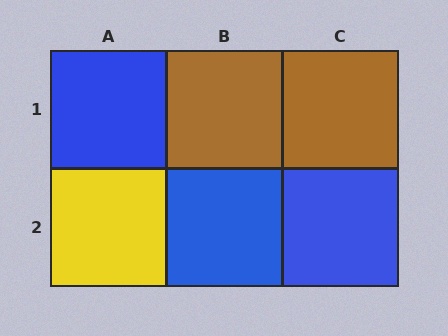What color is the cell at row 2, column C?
Blue.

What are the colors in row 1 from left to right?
Blue, brown, brown.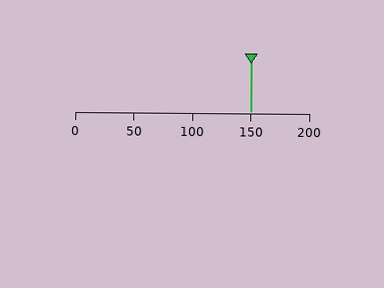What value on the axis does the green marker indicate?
The marker indicates approximately 150.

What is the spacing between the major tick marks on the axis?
The major ticks are spaced 50 apart.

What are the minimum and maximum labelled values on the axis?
The axis runs from 0 to 200.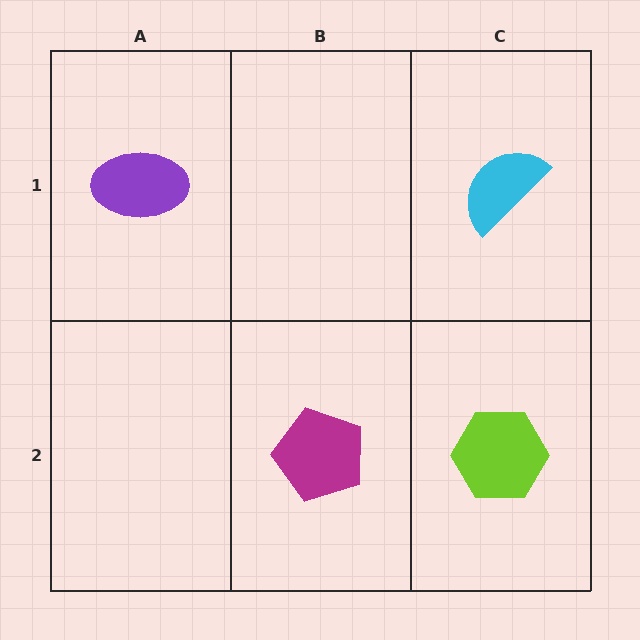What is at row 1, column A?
A purple ellipse.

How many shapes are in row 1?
2 shapes.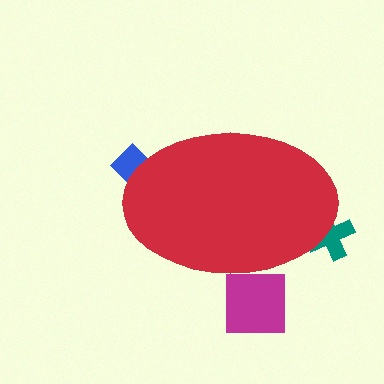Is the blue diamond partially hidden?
Yes, the blue diamond is partially hidden behind the red ellipse.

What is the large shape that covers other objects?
A red ellipse.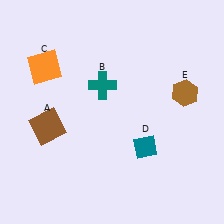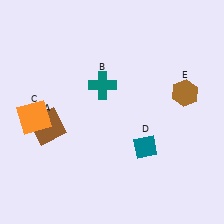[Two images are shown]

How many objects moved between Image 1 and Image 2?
1 object moved between the two images.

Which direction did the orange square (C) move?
The orange square (C) moved down.